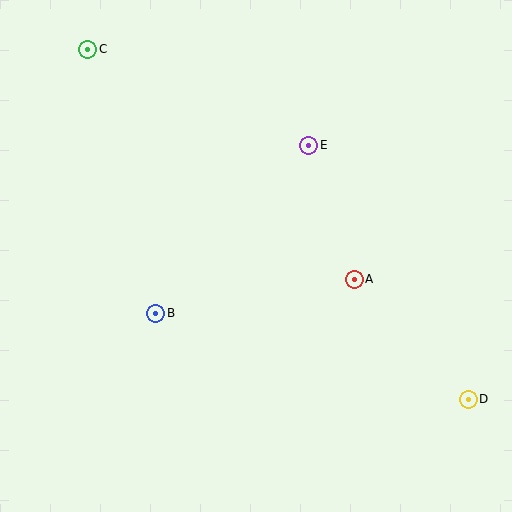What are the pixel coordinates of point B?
Point B is at (156, 313).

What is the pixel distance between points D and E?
The distance between D and E is 300 pixels.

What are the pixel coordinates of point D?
Point D is at (468, 399).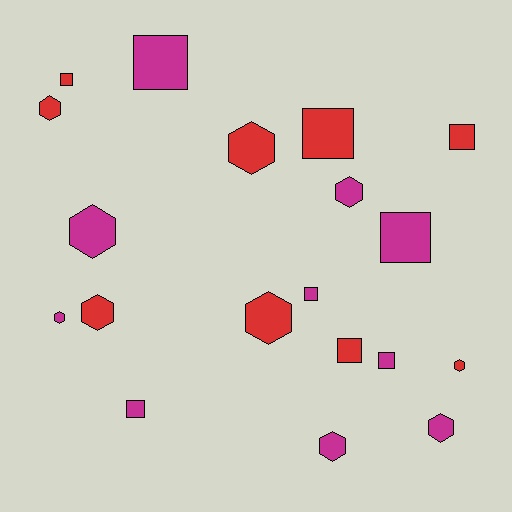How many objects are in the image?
There are 19 objects.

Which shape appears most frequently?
Hexagon, with 10 objects.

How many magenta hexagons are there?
There are 5 magenta hexagons.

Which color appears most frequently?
Magenta, with 10 objects.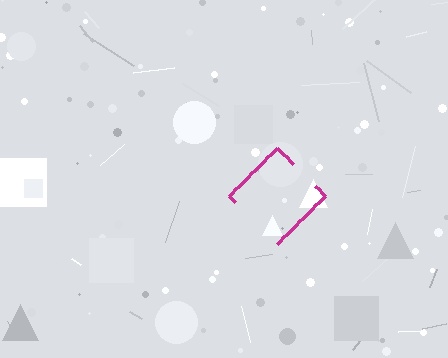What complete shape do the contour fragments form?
The contour fragments form a diamond.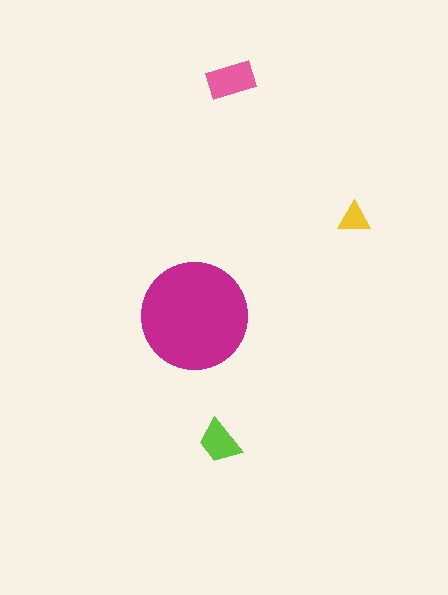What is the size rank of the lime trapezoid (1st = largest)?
3rd.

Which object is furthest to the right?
The yellow triangle is rightmost.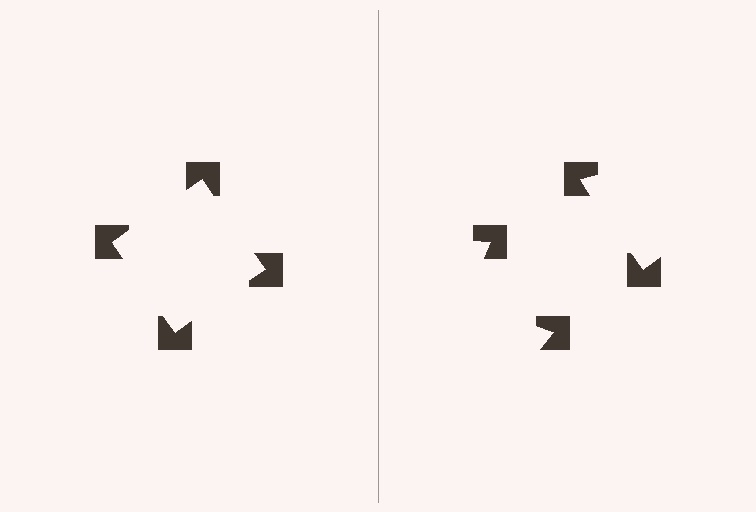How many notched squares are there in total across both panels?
8 — 4 on each side.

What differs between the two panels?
The notched squares are positioned identically on both sides; only the wedge orientations differ. On the left they align to a square; on the right they are misaligned.